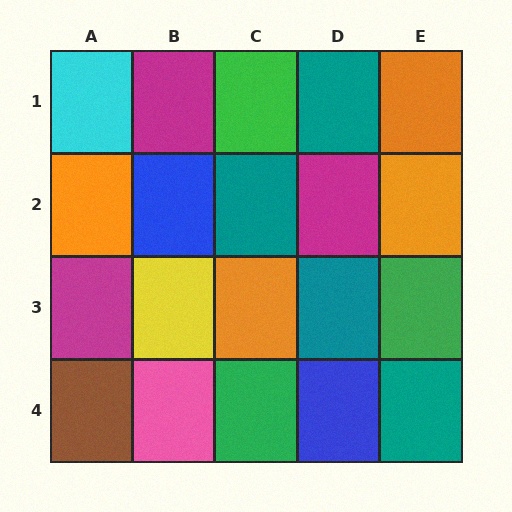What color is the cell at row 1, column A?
Cyan.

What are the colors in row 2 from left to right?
Orange, blue, teal, magenta, orange.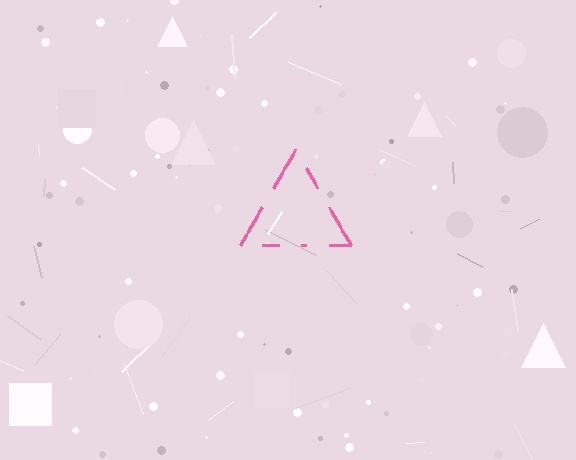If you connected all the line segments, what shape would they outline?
They would outline a triangle.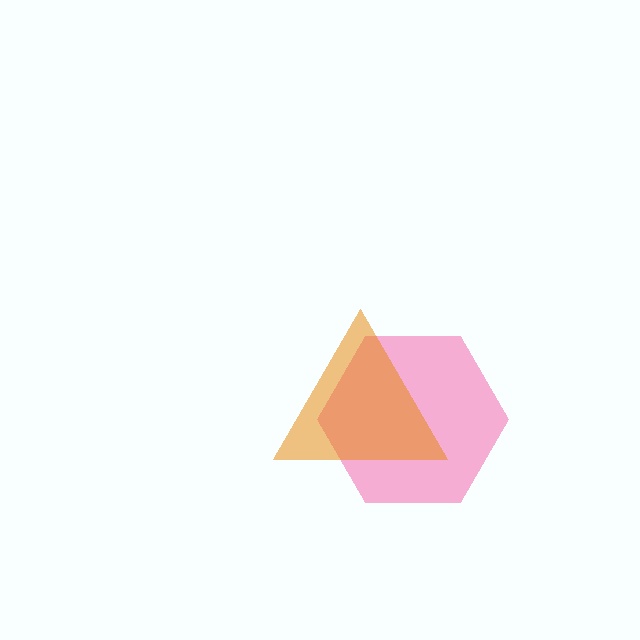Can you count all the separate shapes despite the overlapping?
Yes, there are 2 separate shapes.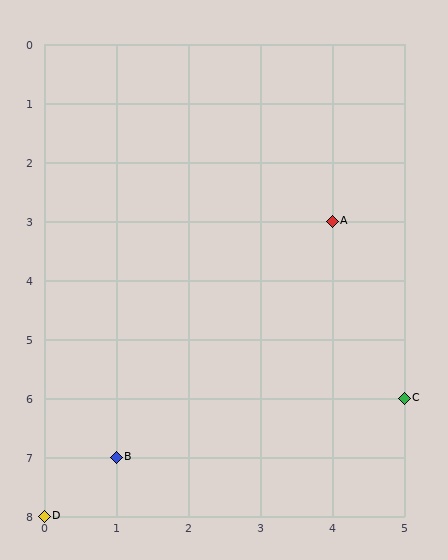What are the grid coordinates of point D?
Point D is at grid coordinates (0, 8).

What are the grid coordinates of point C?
Point C is at grid coordinates (5, 6).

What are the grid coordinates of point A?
Point A is at grid coordinates (4, 3).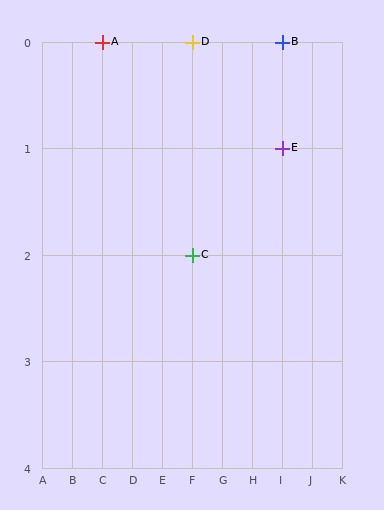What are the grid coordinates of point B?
Point B is at grid coordinates (I, 0).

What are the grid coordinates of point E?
Point E is at grid coordinates (I, 1).